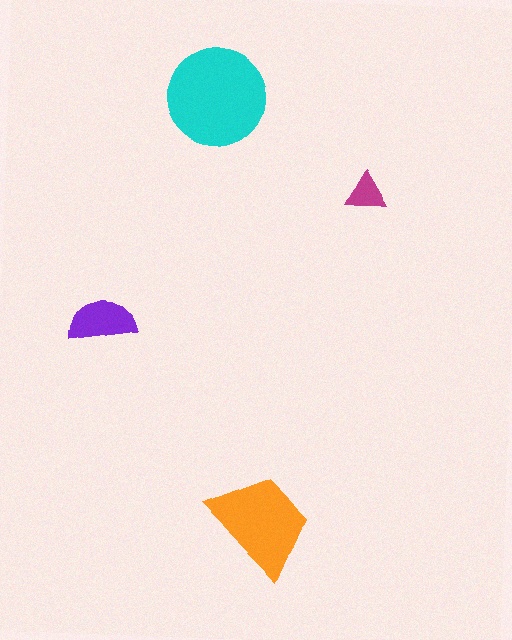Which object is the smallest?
The magenta triangle.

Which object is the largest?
The cyan circle.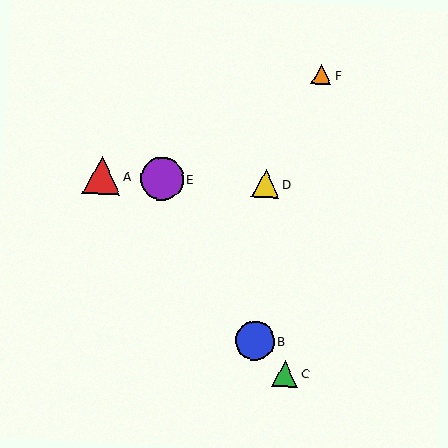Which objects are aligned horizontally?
Objects A, D, E are aligned horizontally.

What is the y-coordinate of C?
Object C is at y≈374.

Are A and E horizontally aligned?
Yes, both are at y≈176.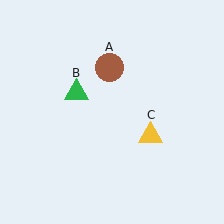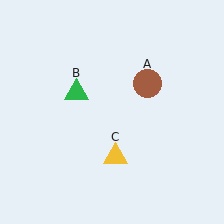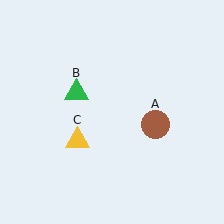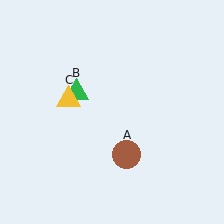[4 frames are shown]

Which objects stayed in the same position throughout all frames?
Green triangle (object B) remained stationary.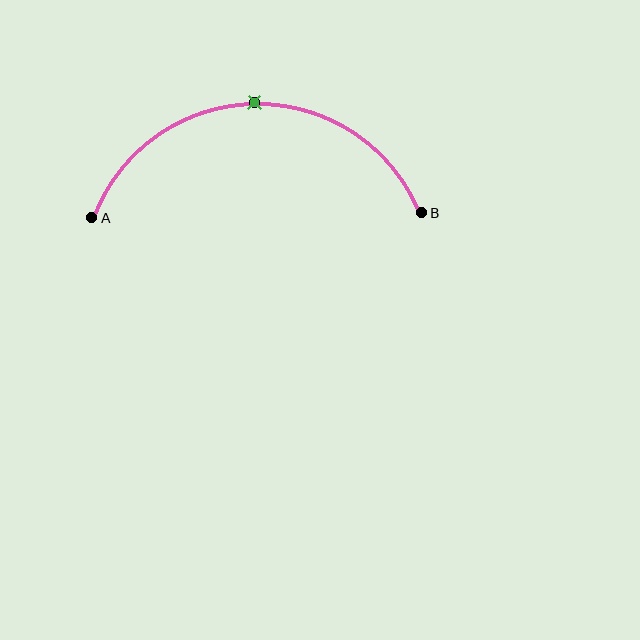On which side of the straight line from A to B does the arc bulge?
The arc bulges above the straight line connecting A and B.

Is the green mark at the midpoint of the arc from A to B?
Yes. The green mark lies on the arc at equal arc-length from both A and B — it is the arc midpoint.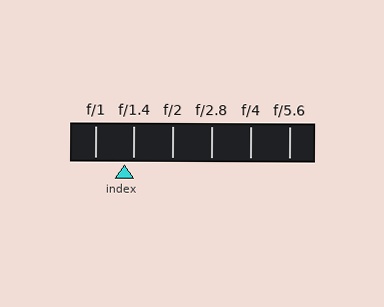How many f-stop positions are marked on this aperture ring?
There are 6 f-stop positions marked.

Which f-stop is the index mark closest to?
The index mark is closest to f/1.4.